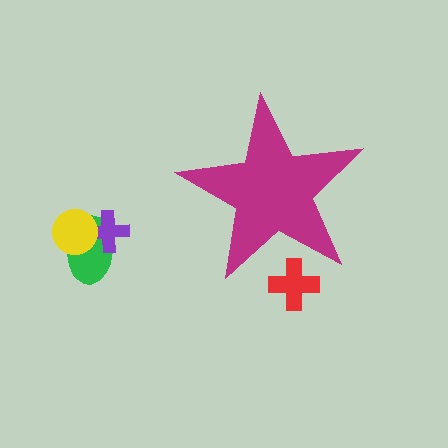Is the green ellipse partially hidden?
No, the green ellipse is fully visible.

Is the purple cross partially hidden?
No, the purple cross is fully visible.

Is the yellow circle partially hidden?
No, the yellow circle is fully visible.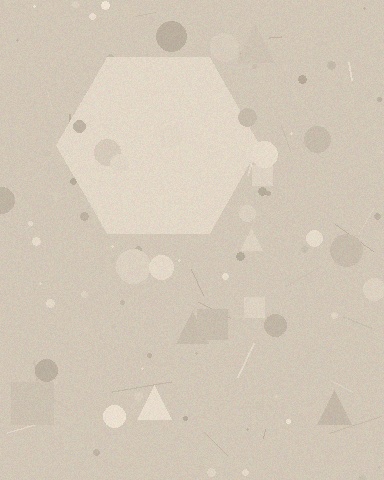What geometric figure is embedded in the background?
A hexagon is embedded in the background.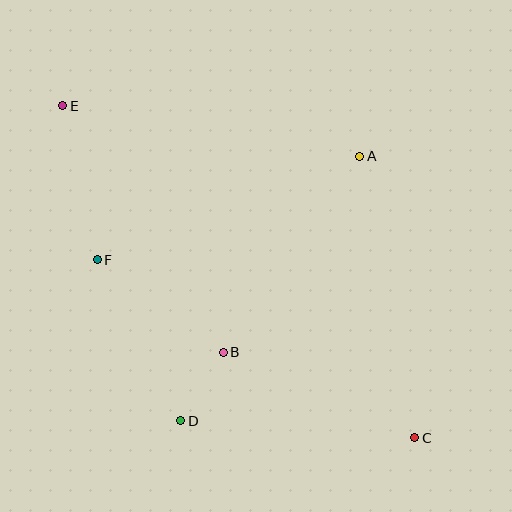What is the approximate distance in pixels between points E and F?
The distance between E and F is approximately 158 pixels.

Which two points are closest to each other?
Points B and D are closest to each other.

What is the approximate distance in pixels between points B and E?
The distance between B and E is approximately 294 pixels.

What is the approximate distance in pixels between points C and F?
The distance between C and F is approximately 364 pixels.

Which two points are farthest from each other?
Points C and E are farthest from each other.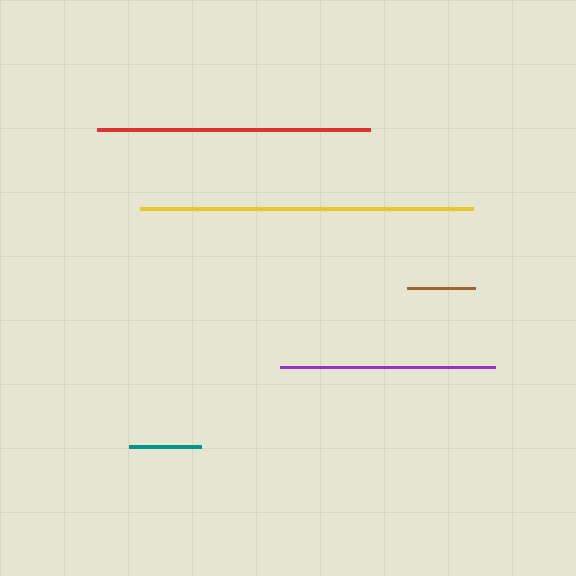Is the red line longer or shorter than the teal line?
The red line is longer than the teal line.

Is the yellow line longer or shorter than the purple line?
The yellow line is longer than the purple line.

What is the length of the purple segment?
The purple segment is approximately 214 pixels long.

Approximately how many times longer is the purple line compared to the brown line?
The purple line is approximately 3.2 times the length of the brown line.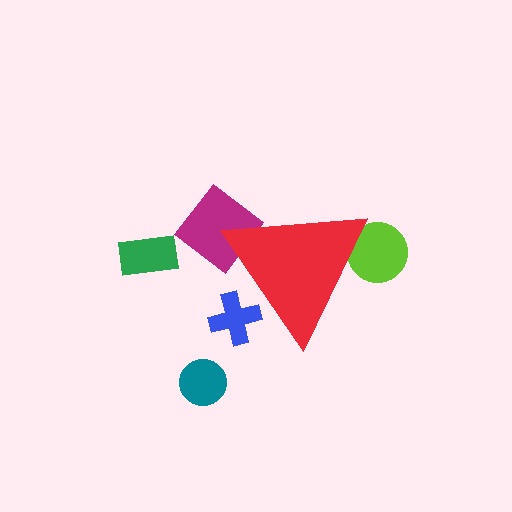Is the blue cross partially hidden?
Yes, the blue cross is partially hidden behind the red triangle.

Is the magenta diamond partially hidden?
Yes, the magenta diamond is partially hidden behind the red triangle.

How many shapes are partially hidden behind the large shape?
3 shapes are partially hidden.